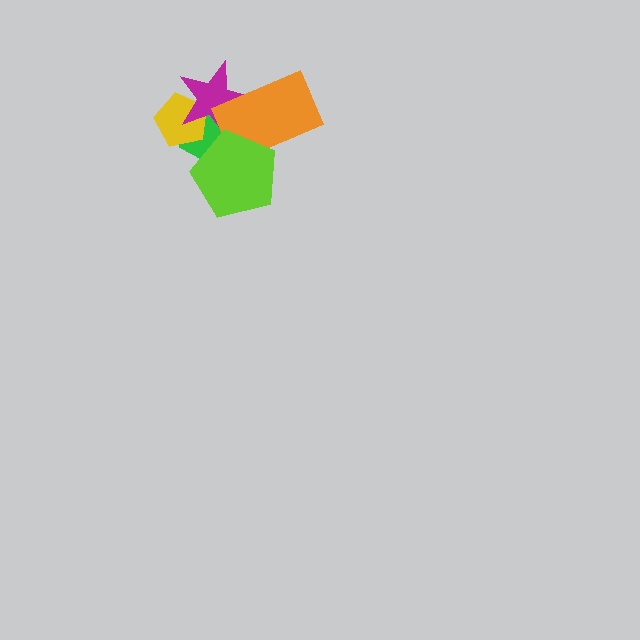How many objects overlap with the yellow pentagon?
2 objects overlap with the yellow pentagon.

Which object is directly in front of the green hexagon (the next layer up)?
The yellow pentagon is directly in front of the green hexagon.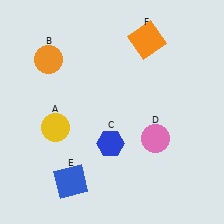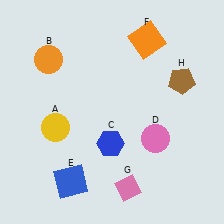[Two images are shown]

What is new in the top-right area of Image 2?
A brown pentagon (H) was added in the top-right area of Image 2.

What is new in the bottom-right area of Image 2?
A pink diamond (G) was added in the bottom-right area of Image 2.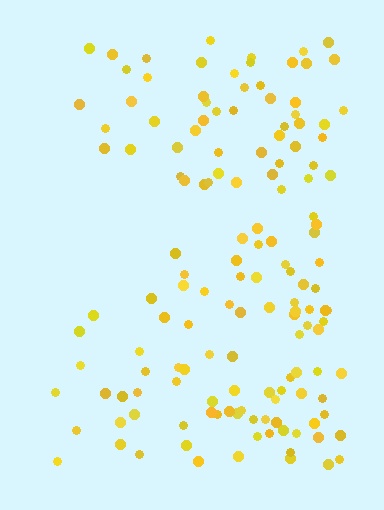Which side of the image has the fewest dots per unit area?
The left.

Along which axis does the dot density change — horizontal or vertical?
Horizontal.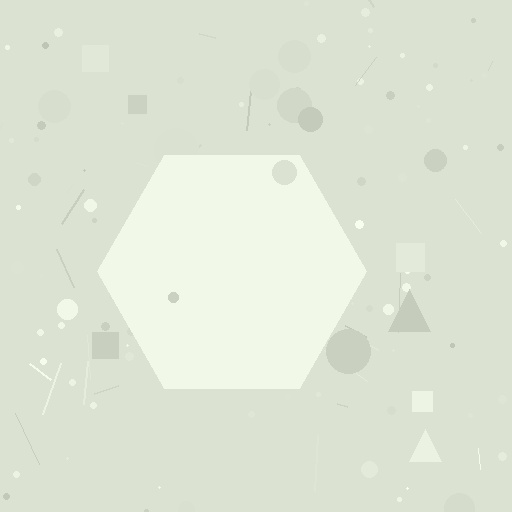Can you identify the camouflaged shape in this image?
The camouflaged shape is a hexagon.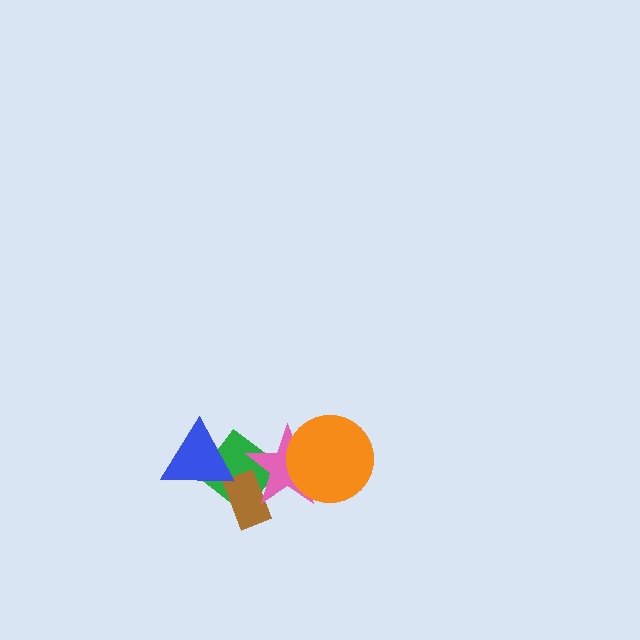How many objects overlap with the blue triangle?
1 object overlaps with the blue triangle.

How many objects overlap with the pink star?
3 objects overlap with the pink star.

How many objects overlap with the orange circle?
1 object overlaps with the orange circle.